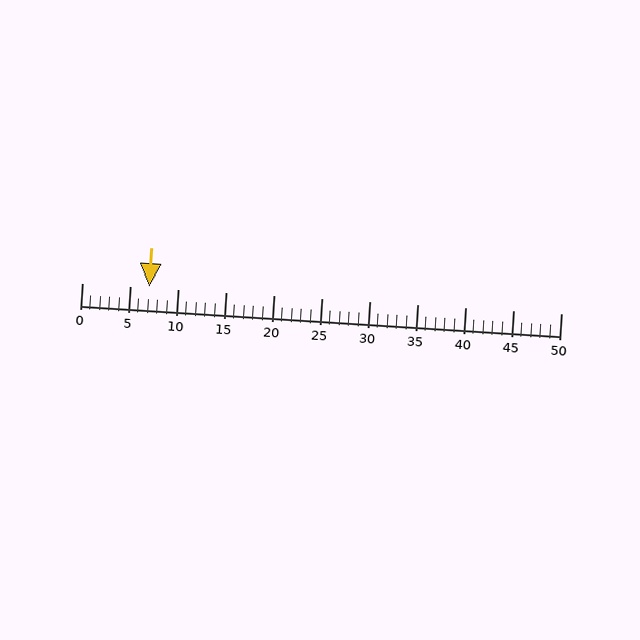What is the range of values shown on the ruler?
The ruler shows values from 0 to 50.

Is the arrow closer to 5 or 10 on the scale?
The arrow is closer to 5.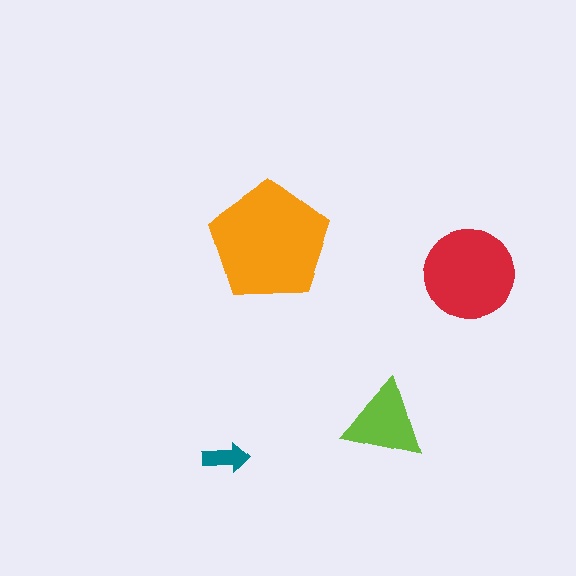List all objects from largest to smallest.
The orange pentagon, the red circle, the lime triangle, the teal arrow.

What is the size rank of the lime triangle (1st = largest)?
3rd.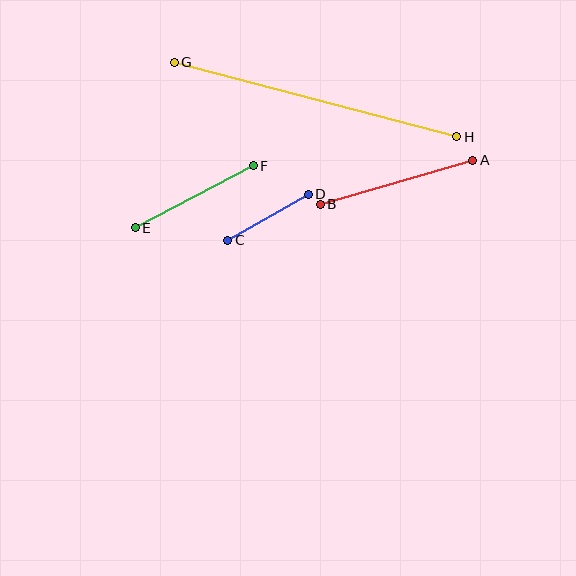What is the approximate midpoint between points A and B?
The midpoint is at approximately (397, 182) pixels.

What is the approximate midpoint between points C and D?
The midpoint is at approximately (268, 217) pixels.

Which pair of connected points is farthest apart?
Points G and H are farthest apart.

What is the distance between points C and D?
The distance is approximately 93 pixels.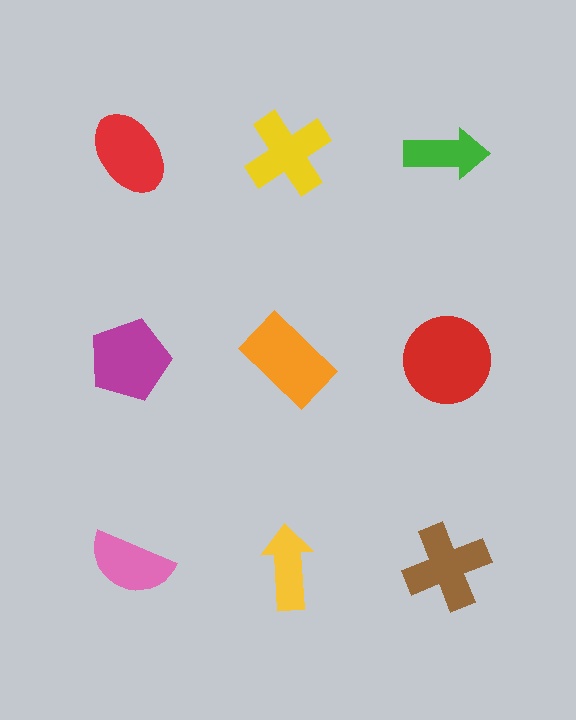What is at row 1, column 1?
A red ellipse.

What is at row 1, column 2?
A yellow cross.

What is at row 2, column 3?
A red circle.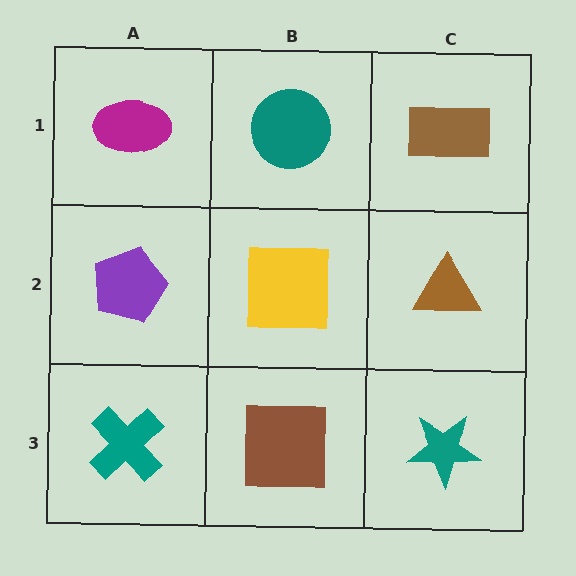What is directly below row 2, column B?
A brown square.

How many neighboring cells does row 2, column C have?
3.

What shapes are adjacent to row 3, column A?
A purple pentagon (row 2, column A), a brown square (row 3, column B).